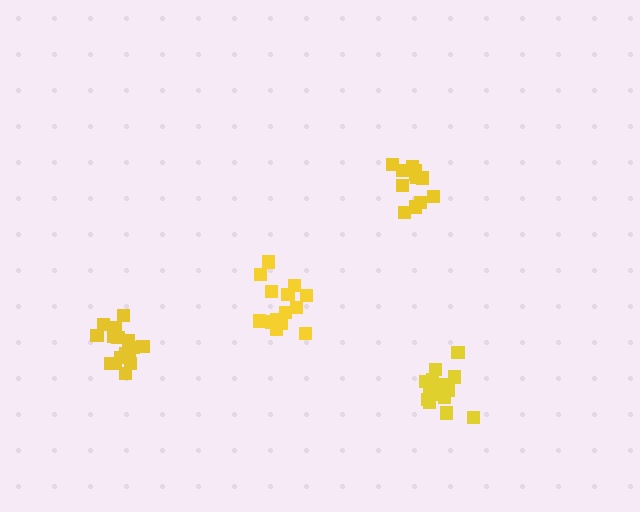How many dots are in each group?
Group 1: 16 dots, Group 2: 17 dots, Group 3: 15 dots, Group 4: 12 dots (60 total).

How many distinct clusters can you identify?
There are 4 distinct clusters.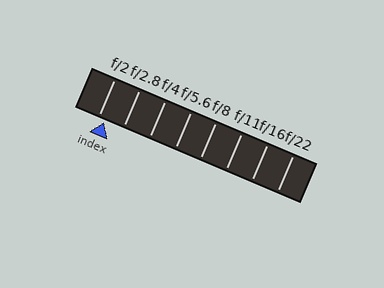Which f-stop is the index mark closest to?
The index mark is closest to f/2.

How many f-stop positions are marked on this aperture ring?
There are 8 f-stop positions marked.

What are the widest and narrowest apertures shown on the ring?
The widest aperture shown is f/2 and the narrowest is f/22.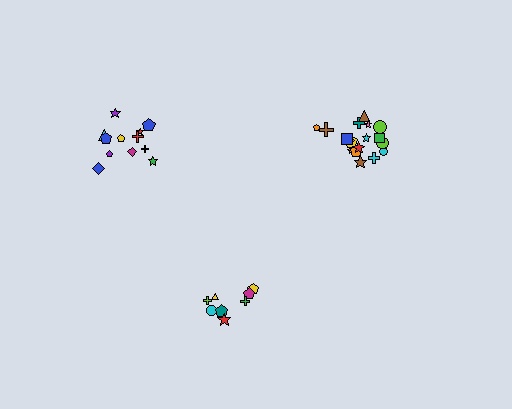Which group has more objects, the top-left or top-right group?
The top-right group.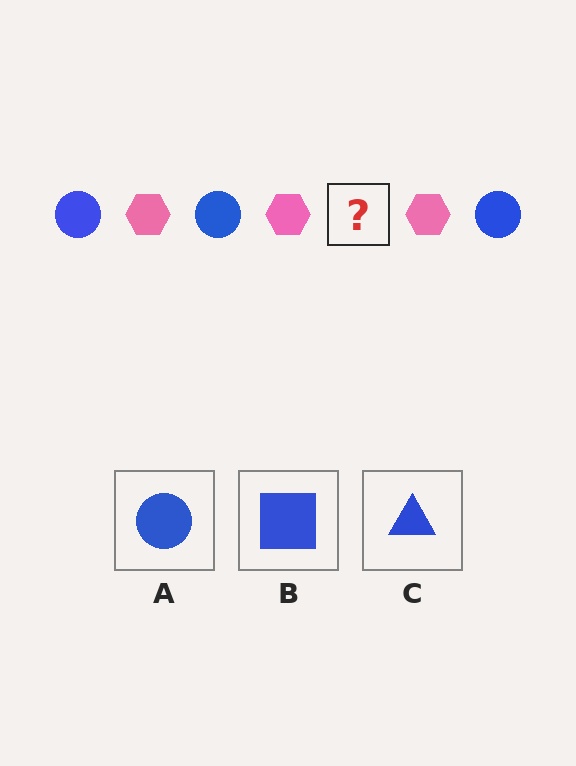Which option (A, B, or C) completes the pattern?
A.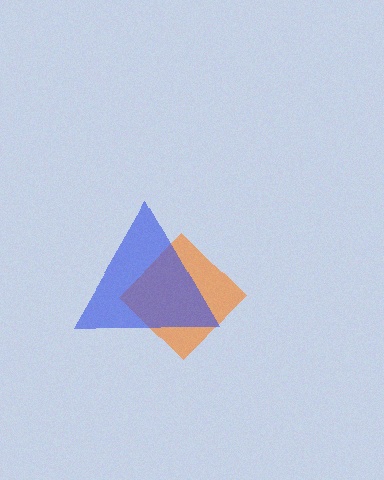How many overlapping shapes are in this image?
There are 2 overlapping shapes in the image.